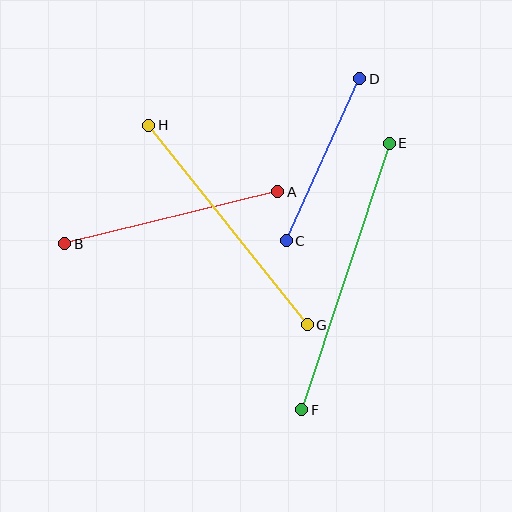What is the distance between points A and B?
The distance is approximately 219 pixels.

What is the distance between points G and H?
The distance is approximately 255 pixels.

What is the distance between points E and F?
The distance is approximately 280 pixels.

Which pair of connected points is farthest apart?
Points E and F are farthest apart.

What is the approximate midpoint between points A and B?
The midpoint is at approximately (171, 218) pixels.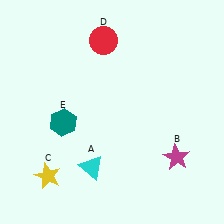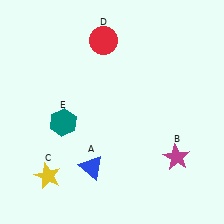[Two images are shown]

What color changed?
The triangle (A) changed from cyan in Image 1 to blue in Image 2.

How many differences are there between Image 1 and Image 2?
There is 1 difference between the two images.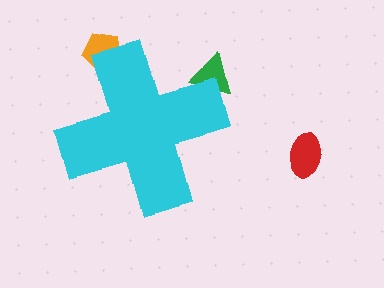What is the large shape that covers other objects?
A cyan cross.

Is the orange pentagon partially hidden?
Yes, the orange pentagon is partially hidden behind the cyan cross.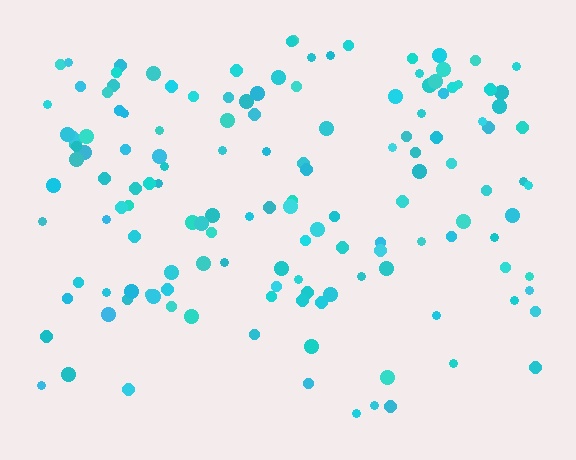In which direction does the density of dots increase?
From bottom to top, with the top side densest.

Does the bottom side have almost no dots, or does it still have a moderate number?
Still a moderate number, just noticeably fewer than the top.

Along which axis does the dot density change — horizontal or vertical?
Vertical.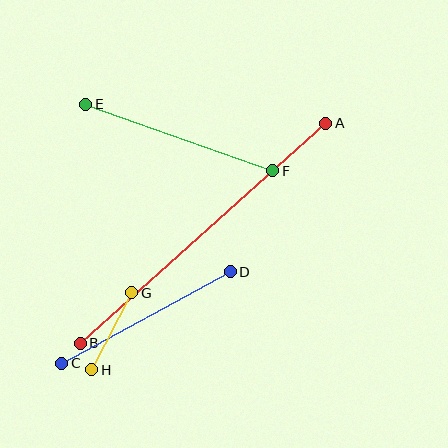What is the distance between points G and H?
The distance is approximately 87 pixels.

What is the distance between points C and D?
The distance is approximately 192 pixels.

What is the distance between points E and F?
The distance is approximately 198 pixels.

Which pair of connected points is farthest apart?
Points A and B are farthest apart.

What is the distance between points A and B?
The distance is approximately 330 pixels.